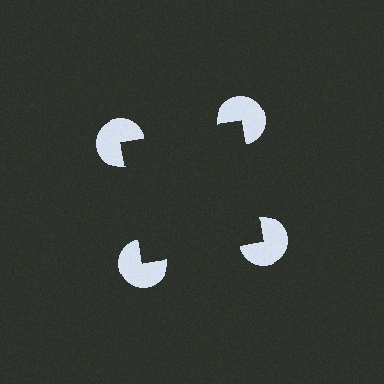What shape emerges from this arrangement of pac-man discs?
An illusory square — its edges are inferred from the aligned wedge cuts in the pac-man discs, not physically drawn.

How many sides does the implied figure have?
4 sides.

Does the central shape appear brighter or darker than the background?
It typically appears slightly darker than the background, even though no actual brightness change is drawn.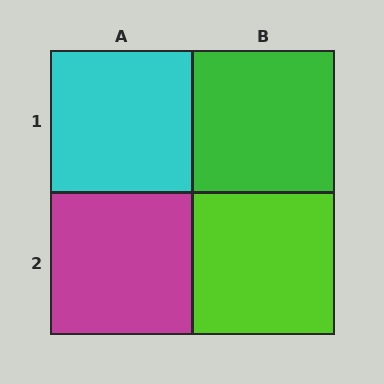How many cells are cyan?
1 cell is cyan.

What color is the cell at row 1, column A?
Cyan.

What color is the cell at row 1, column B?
Green.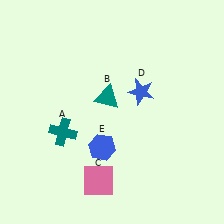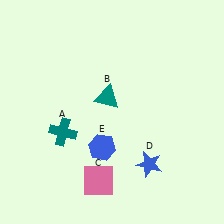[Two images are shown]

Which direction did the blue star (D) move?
The blue star (D) moved down.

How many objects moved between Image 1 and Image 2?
1 object moved between the two images.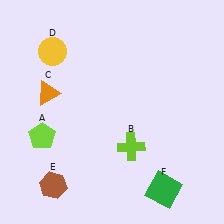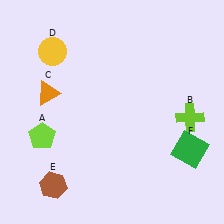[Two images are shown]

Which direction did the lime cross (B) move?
The lime cross (B) moved right.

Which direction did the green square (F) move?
The green square (F) moved up.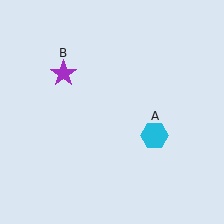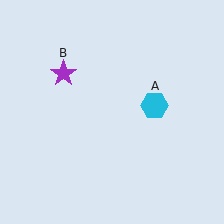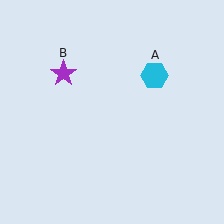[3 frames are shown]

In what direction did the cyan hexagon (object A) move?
The cyan hexagon (object A) moved up.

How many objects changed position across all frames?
1 object changed position: cyan hexagon (object A).